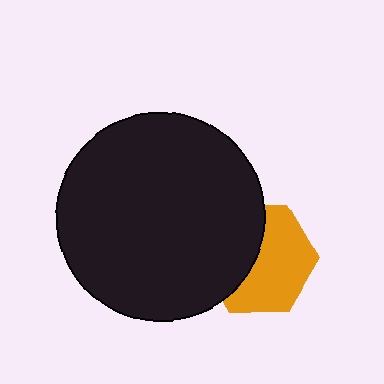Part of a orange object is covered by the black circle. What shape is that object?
It is a hexagon.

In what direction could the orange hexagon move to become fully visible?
The orange hexagon could move right. That would shift it out from behind the black circle entirely.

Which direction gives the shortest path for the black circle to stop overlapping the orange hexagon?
Moving left gives the shortest separation.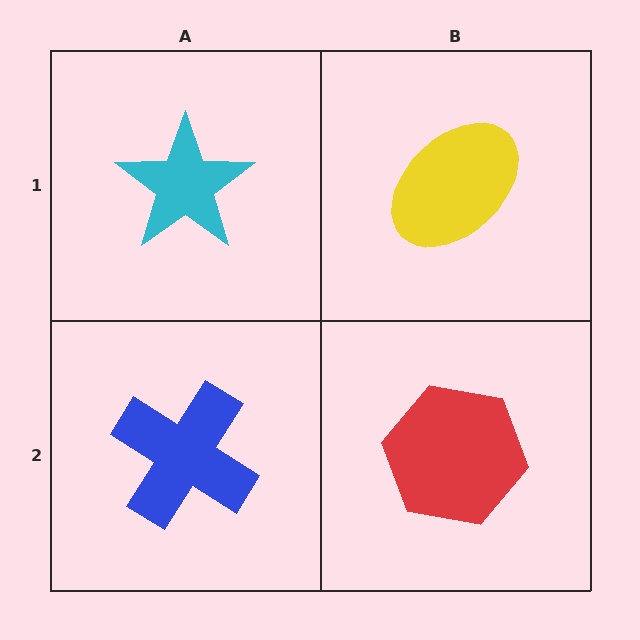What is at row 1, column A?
A cyan star.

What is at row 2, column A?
A blue cross.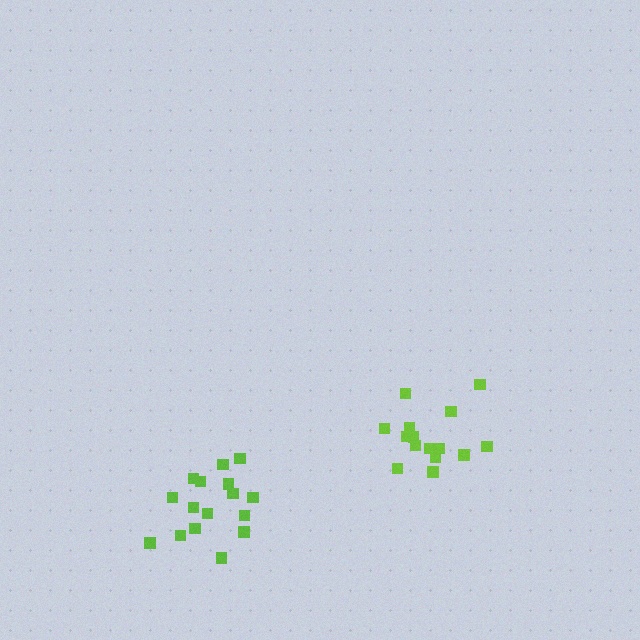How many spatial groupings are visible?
There are 2 spatial groupings.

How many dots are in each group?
Group 1: 15 dots, Group 2: 16 dots (31 total).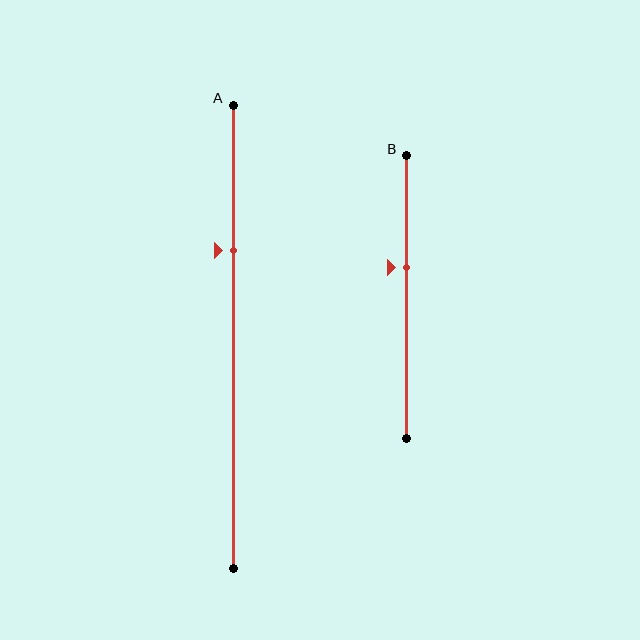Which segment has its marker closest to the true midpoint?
Segment B has its marker closest to the true midpoint.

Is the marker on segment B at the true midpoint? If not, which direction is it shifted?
No, the marker on segment B is shifted upward by about 11% of the segment length.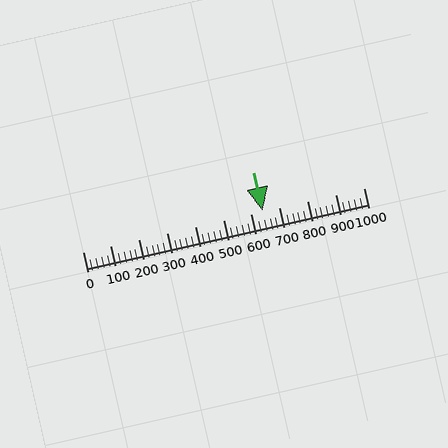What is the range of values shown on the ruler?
The ruler shows values from 0 to 1000.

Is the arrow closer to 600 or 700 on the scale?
The arrow is closer to 600.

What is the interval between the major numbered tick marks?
The major tick marks are spaced 100 units apart.